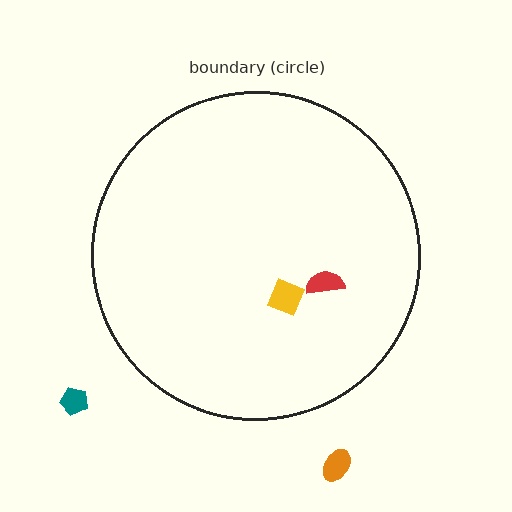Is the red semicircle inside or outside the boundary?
Inside.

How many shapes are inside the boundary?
2 inside, 2 outside.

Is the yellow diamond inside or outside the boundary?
Inside.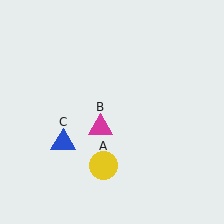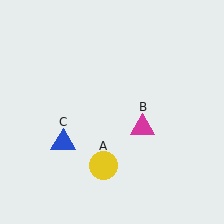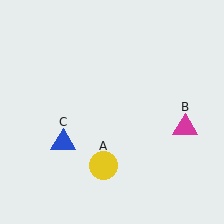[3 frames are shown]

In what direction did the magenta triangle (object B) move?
The magenta triangle (object B) moved right.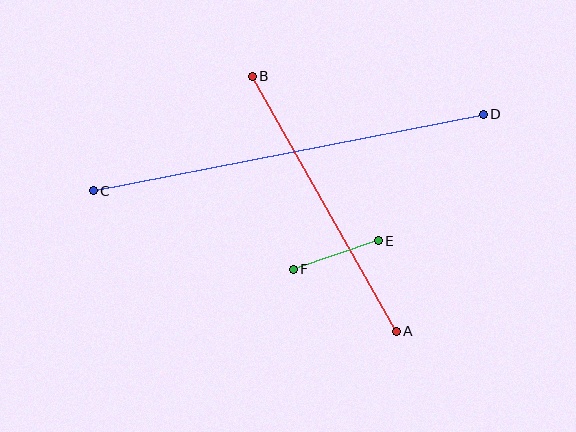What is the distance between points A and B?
The distance is approximately 292 pixels.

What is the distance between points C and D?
The distance is approximately 398 pixels.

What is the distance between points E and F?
The distance is approximately 90 pixels.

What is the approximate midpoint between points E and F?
The midpoint is at approximately (336, 255) pixels.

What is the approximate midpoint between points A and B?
The midpoint is at approximately (324, 204) pixels.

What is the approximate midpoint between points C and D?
The midpoint is at approximately (288, 152) pixels.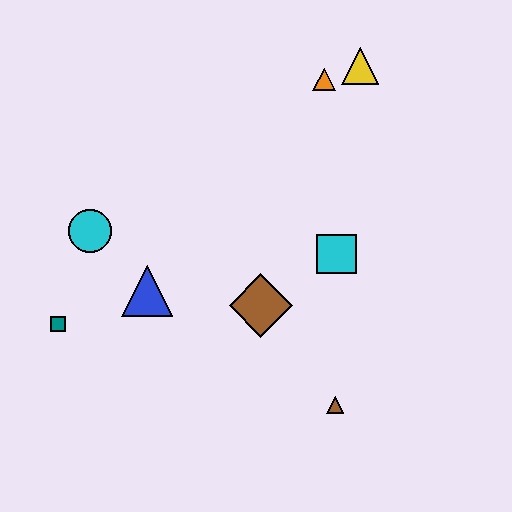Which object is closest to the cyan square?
The brown diamond is closest to the cyan square.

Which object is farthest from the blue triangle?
The yellow triangle is farthest from the blue triangle.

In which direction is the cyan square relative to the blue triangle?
The cyan square is to the right of the blue triangle.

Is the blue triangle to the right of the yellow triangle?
No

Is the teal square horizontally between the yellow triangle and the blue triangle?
No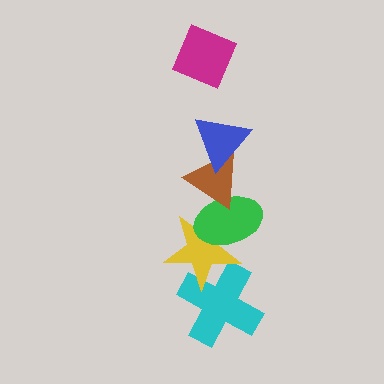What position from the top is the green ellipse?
The green ellipse is 4th from the top.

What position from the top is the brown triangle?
The brown triangle is 3rd from the top.